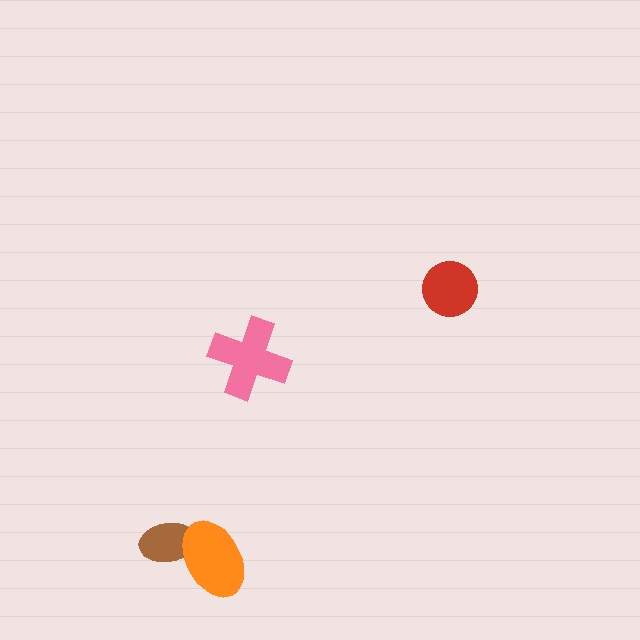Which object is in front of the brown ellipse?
The orange ellipse is in front of the brown ellipse.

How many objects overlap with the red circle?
0 objects overlap with the red circle.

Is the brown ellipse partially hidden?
Yes, it is partially covered by another shape.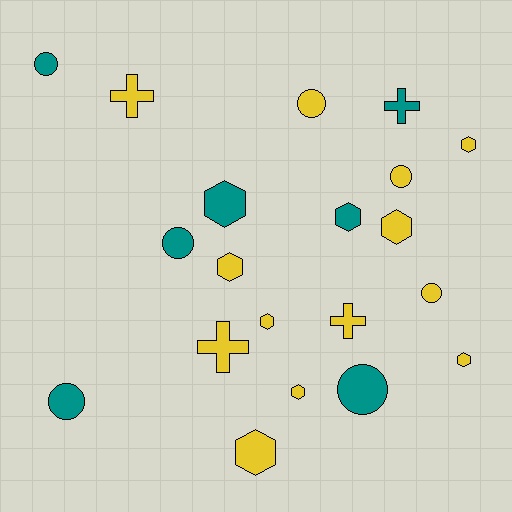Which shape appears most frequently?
Hexagon, with 9 objects.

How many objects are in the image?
There are 20 objects.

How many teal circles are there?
There are 4 teal circles.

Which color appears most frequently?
Yellow, with 13 objects.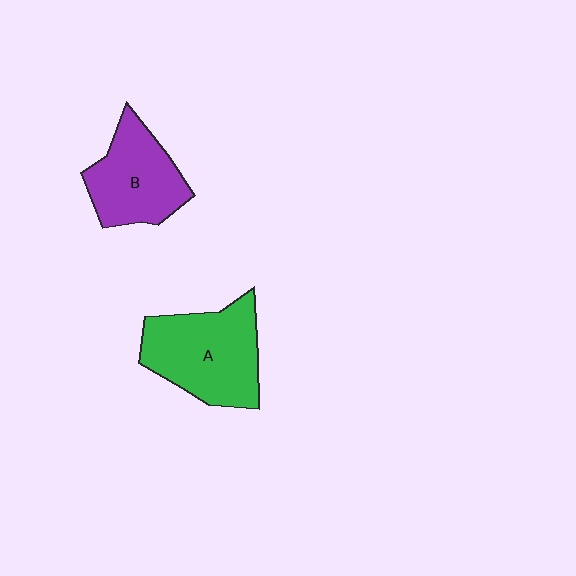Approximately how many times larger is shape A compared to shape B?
Approximately 1.3 times.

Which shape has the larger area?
Shape A (green).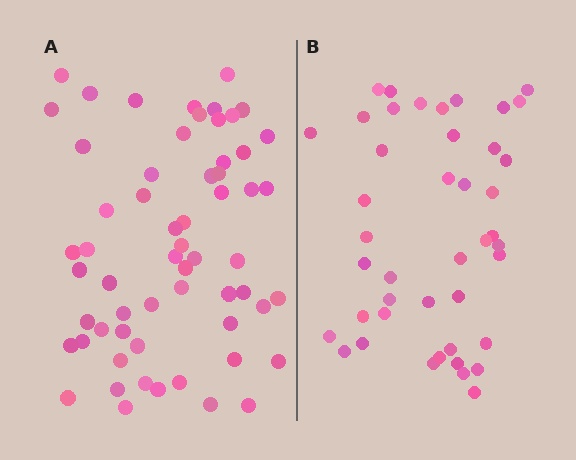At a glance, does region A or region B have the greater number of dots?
Region A (the left region) has more dots.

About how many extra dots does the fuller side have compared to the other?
Region A has approximately 15 more dots than region B.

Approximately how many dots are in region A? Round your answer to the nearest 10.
About 60 dots.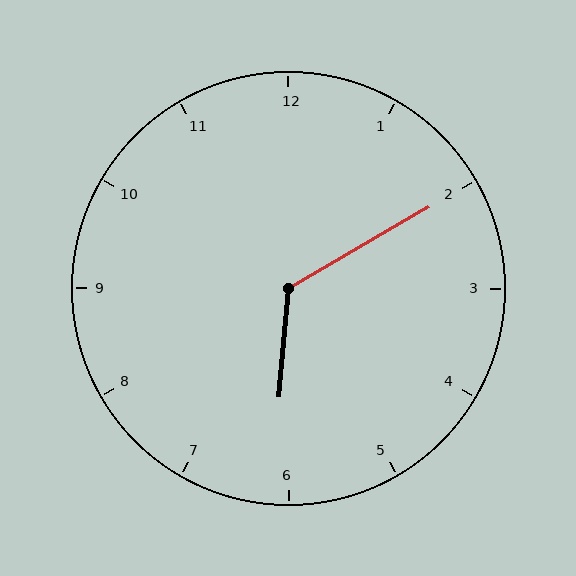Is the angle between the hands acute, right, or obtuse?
It is obtuse.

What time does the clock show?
6:10.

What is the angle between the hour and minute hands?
Approximately 125 degrees.